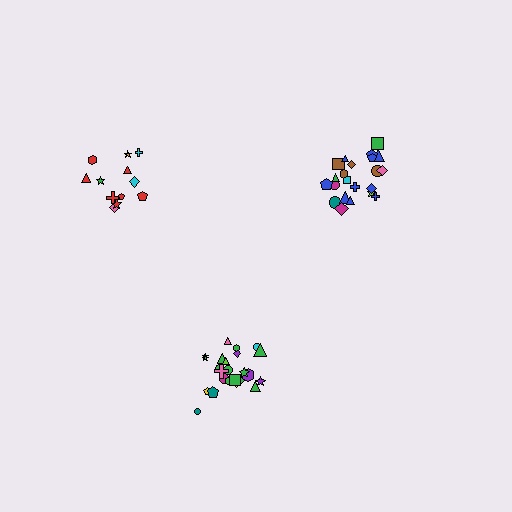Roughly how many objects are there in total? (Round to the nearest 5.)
Roughly 60 objects in total.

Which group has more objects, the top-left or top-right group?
The top-right group.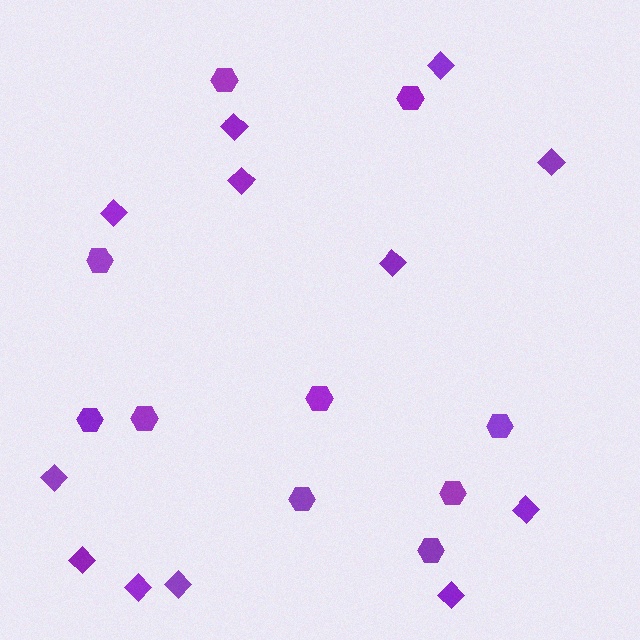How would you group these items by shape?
There are 2 groups: one group of diamonds (12) and one group of hexagons (10).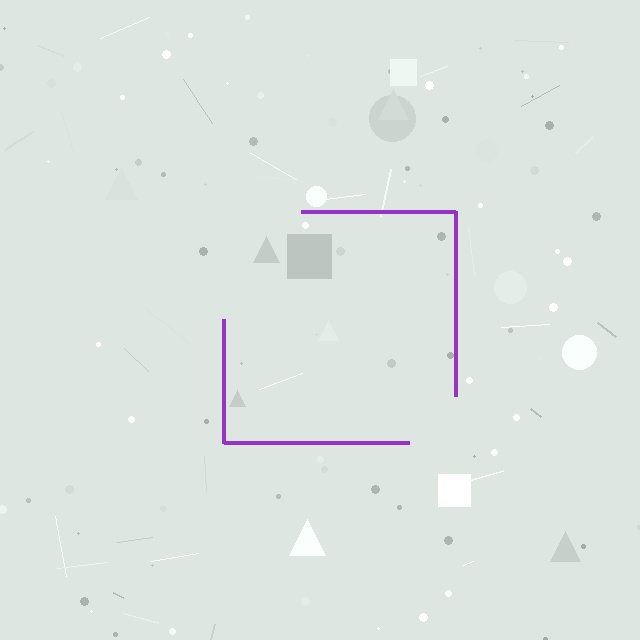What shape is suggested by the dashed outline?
The dashed outline suggests a square.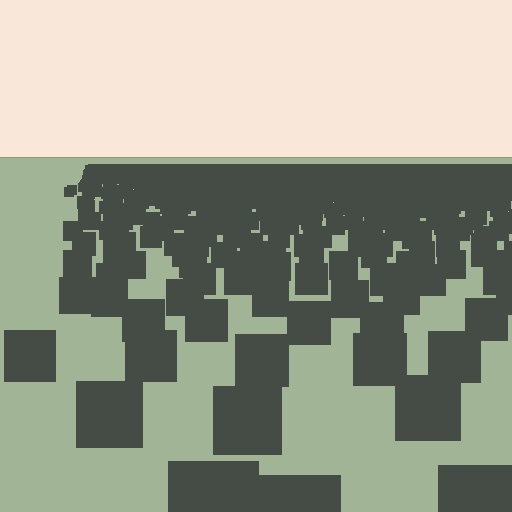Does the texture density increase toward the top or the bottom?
Density increases toward the top.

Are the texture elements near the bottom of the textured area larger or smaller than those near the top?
Larger. Near the bottom, elements are closer to the viewer and appear at a bigger on-screen size.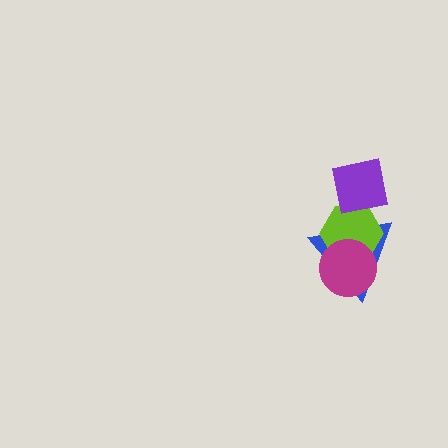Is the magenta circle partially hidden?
No, no other shape covers it.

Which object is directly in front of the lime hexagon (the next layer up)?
The magenta circle is directly in front of the lime hexagon.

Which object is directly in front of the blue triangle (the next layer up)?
The lime hexagon is directly in front of the blue triangle.